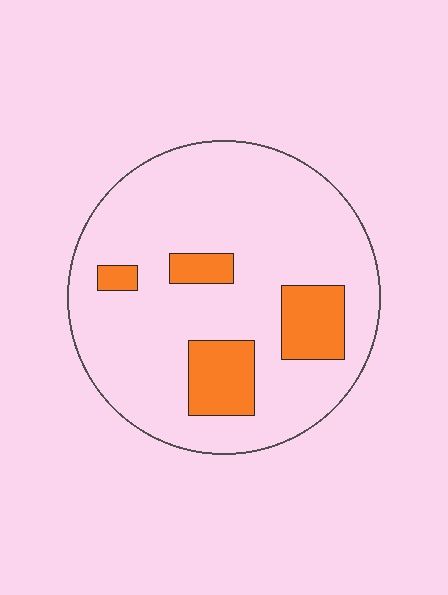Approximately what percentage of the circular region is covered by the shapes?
Approximately 15%.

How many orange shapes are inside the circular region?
4.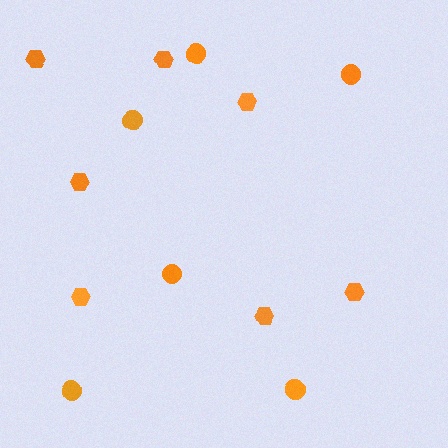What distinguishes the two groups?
There are 2 groups: one group of hexagons (7) and one group of circles (6).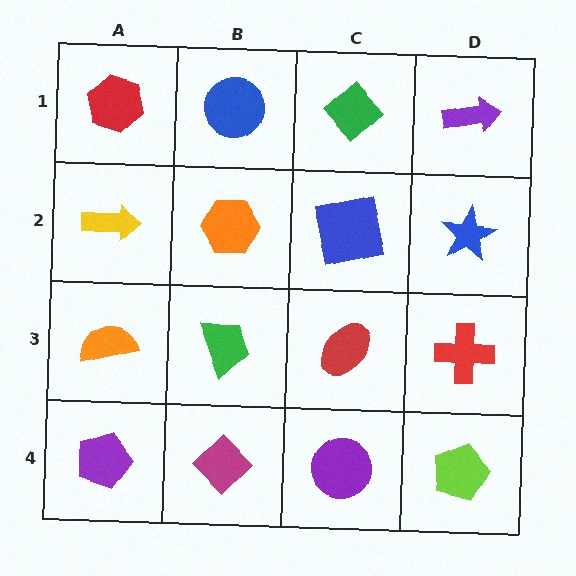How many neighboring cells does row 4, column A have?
2.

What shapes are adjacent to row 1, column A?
A yellow arrow (row 2, column A), a blue circle (row 1, column B).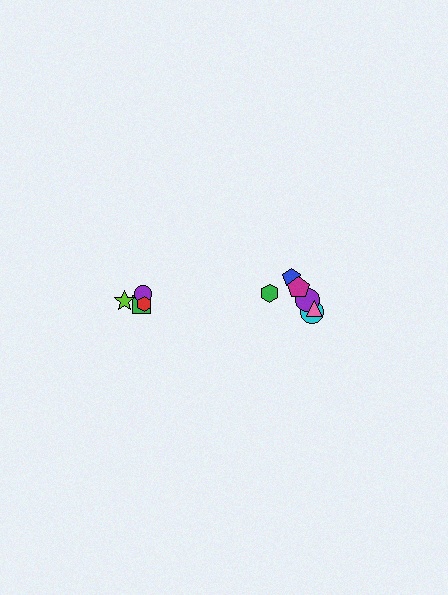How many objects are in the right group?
There are 6 objects.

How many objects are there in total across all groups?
There are 10 objects.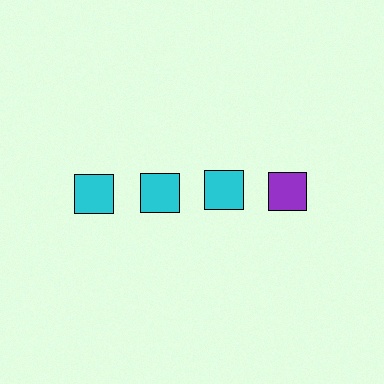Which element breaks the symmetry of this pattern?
The purple square in the top row, second from right column breaks the symmetry. All other shapes are cyan squares.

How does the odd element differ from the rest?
It has a different color: purple instead of cyan.